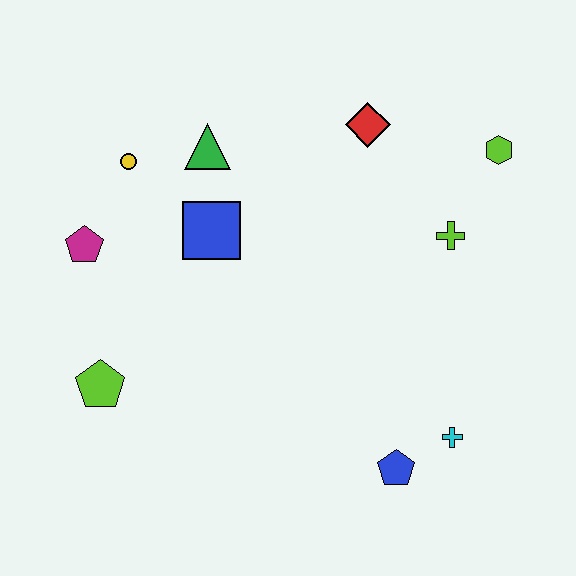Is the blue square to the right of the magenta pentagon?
Yes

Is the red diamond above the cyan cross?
Yes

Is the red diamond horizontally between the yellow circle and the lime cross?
Yes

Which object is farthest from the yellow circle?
The cyan cross is farthest from the yellow circle.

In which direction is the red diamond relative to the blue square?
The red diamond is to the right of the blue square.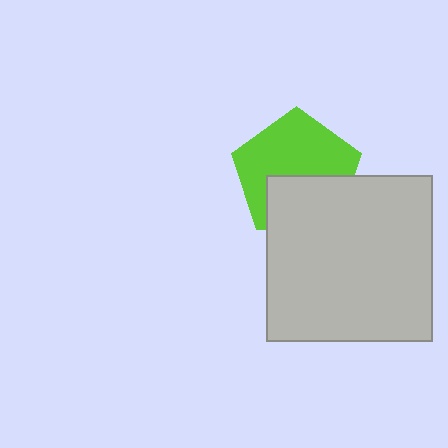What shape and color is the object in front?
The object in front is a light gray square.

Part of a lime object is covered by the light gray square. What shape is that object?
It is a pentagon.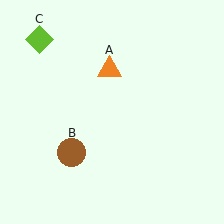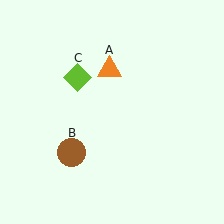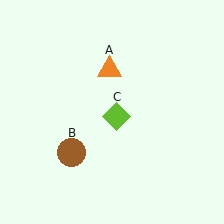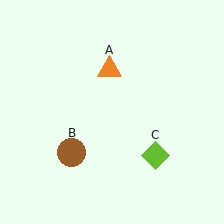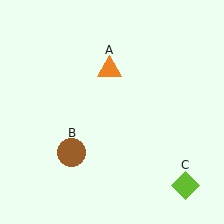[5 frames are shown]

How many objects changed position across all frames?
1 object changed position: lime diamond (object C).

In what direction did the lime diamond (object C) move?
The lime diamond (object C) moved down and to the right.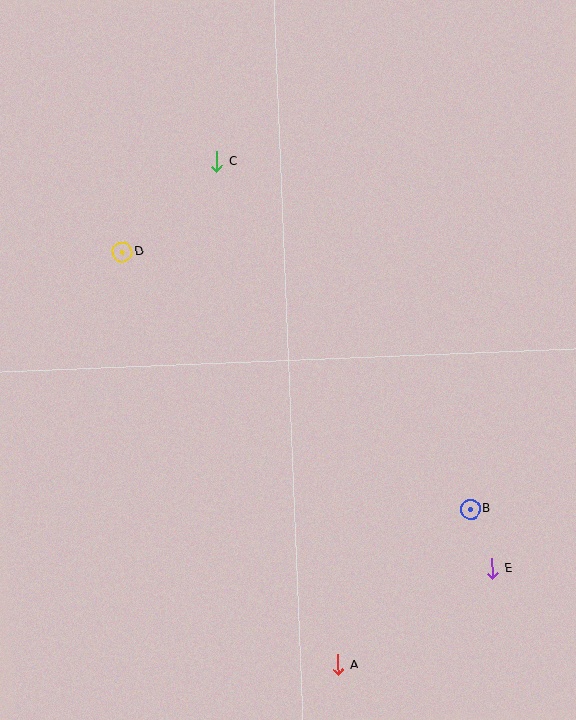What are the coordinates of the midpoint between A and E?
The midpoint between A and E is at (415, 617).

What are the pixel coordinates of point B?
Point B is at (470, 509).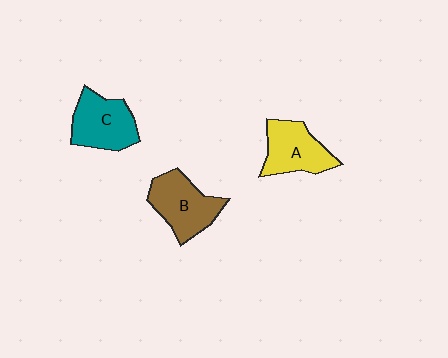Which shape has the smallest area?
Shape A (yellow).